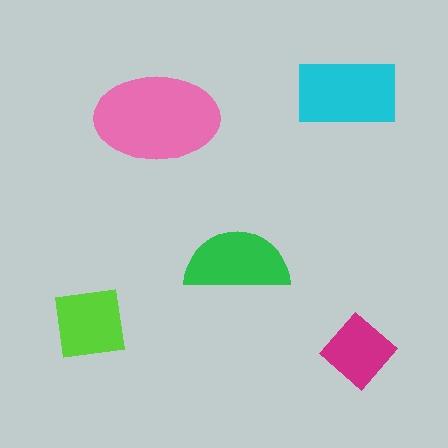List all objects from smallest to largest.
The magenta diamond, the lime square, the green semicircle, the cyan rectangle, the pink ellipse.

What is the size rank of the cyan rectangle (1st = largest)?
2nd.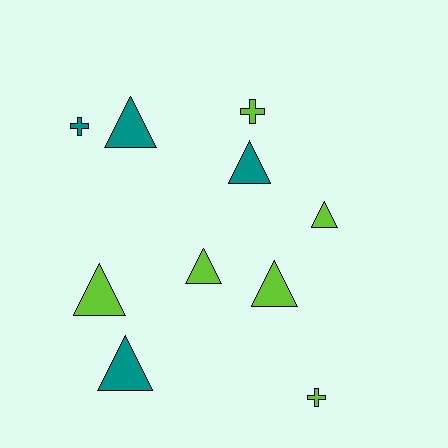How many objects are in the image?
There are 10 objects.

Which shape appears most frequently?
Triangle, with 7 objects.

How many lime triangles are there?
There are 4 lime triangles.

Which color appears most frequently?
Lime, with 6 objects.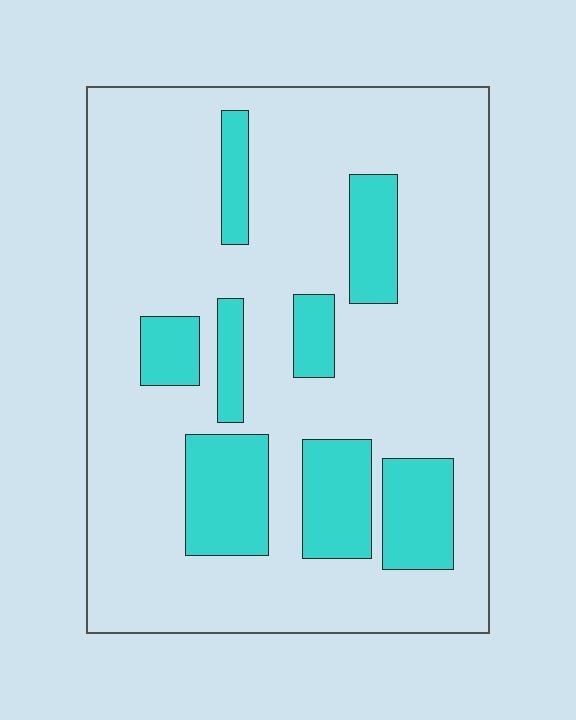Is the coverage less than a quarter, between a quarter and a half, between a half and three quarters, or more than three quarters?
Less than a quarter.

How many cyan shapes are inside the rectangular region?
8.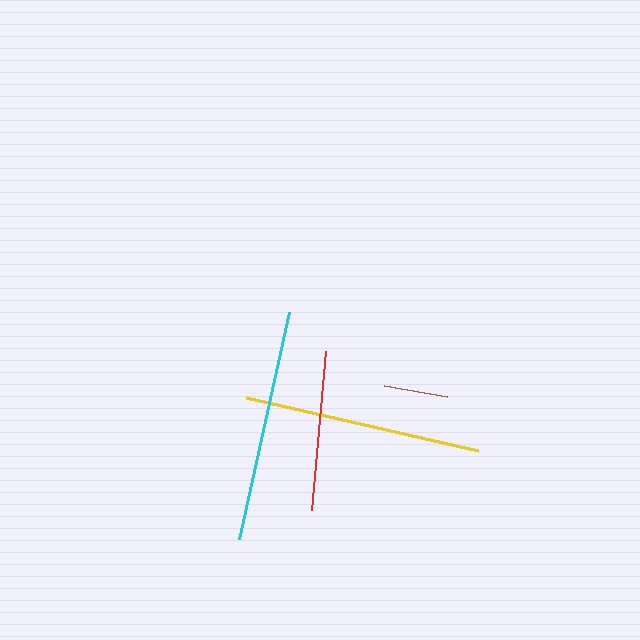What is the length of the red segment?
The red segment is approximately 159 pixels long.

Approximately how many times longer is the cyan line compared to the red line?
The cyan line is approximately 1.5 times the length of the red line.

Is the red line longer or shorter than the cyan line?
The cyan line is longer than the red line.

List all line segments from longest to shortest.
From longest to shortest: yellow, cyan, red, brown.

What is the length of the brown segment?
The brown segment is approximately 63 pixels long.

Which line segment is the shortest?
The brown line is the shortest at approximately 63 pixels.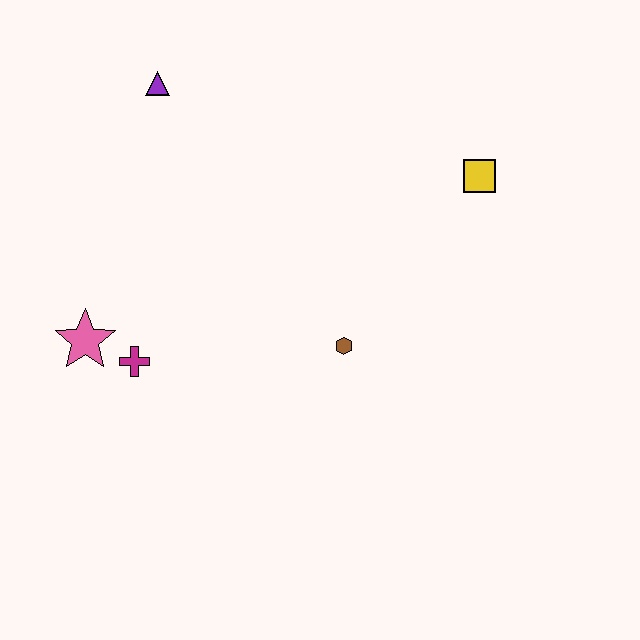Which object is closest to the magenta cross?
The pink star is closest to the magenta cross.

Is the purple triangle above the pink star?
Yes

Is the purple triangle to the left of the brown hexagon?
Yes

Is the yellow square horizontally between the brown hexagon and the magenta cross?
No